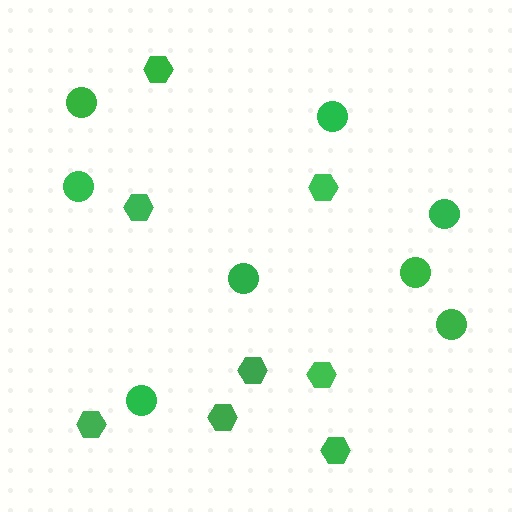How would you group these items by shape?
There are 2 groups: one group of circles (8) and one group of hexagons (8).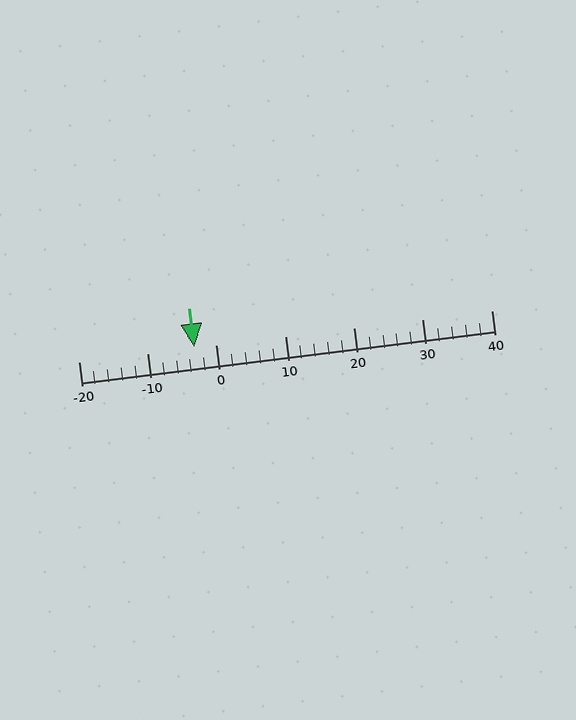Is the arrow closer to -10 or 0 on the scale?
The arrow is closer to 0.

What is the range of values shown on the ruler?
The ruler shows values from -20 to 40.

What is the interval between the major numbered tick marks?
The major tick marks are spaced 10 units apart.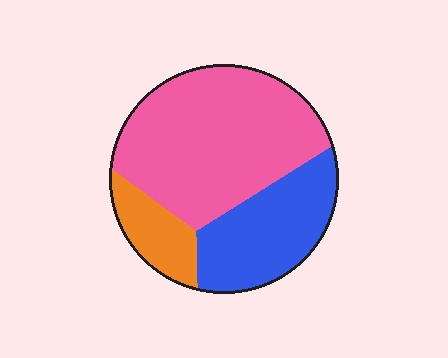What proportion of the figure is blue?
Blue covers about 30% of the figure.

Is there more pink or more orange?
Pink.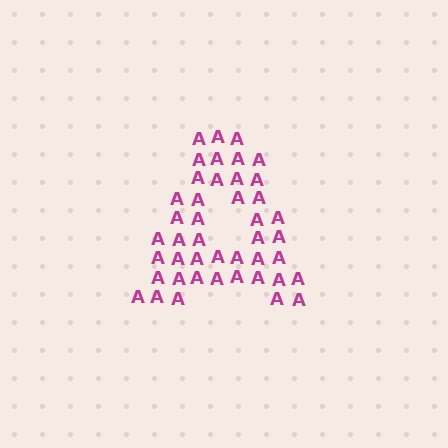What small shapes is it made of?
It is made of small letter A's.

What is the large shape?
The large shape is the letter A.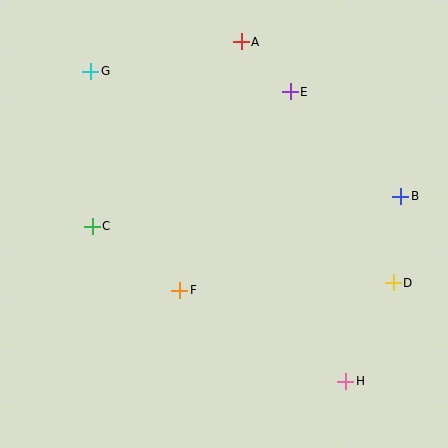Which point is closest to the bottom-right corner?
Point H is closest to the bottom-right corner.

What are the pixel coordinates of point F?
Point F is at (180, 290).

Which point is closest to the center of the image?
Point F at (180, 290) is closest to the center.